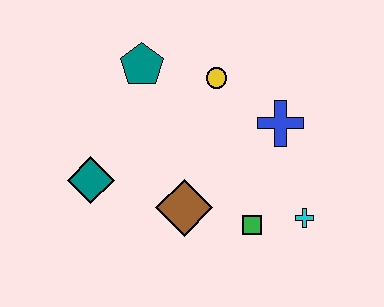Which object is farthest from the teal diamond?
The cyan cross is farthest from the teal diamond.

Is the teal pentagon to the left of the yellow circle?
Yes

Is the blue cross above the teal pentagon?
No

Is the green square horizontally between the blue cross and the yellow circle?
Yes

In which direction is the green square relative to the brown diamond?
The green square is to the right of the brown diamond.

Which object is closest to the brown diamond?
The green square is closest to the brown diamond.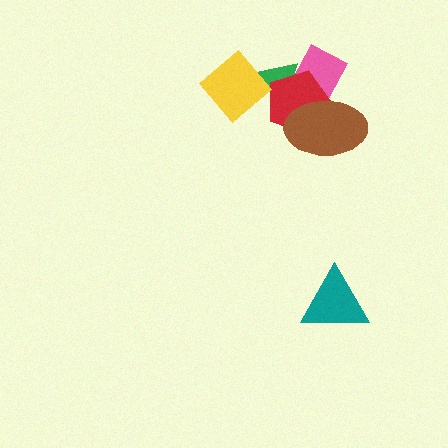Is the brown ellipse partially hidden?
No, no other shape covers it.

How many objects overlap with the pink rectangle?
3 objects overlap with the pink rectangle.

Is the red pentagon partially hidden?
Yes, it is partially covered by another shape.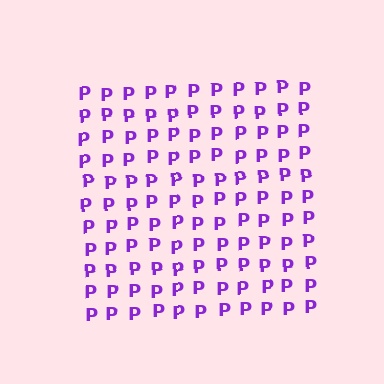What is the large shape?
The large shape is a square.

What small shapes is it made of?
It is made of small letter P's.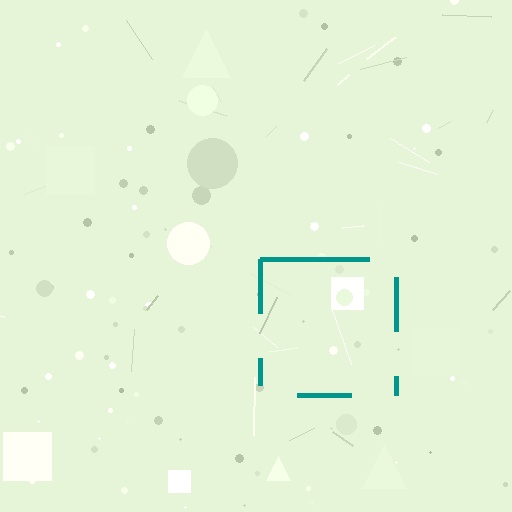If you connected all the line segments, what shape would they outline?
They would outline a square.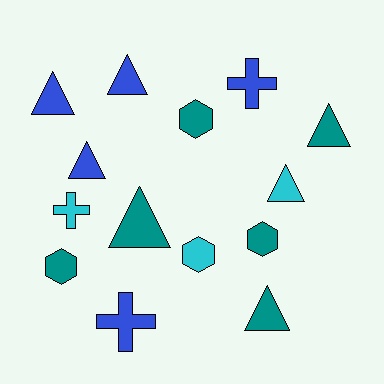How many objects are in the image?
There are 14 objects.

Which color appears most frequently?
Teal, with 6 objects.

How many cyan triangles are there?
There is 1 cyan triangle.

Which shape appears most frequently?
Triangle, with 7 objects.